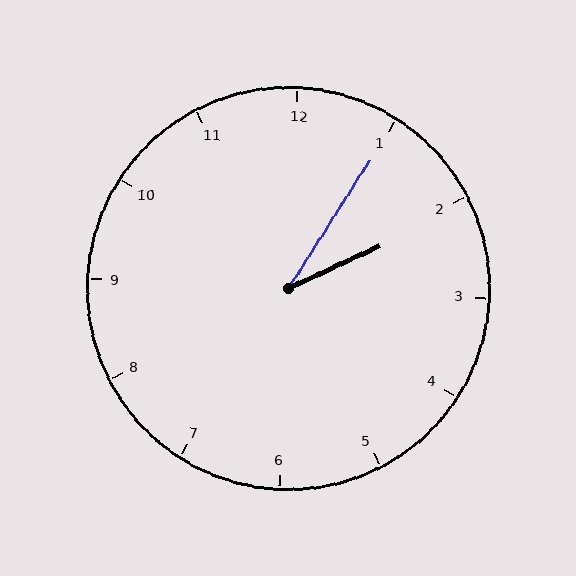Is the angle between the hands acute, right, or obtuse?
It is acute.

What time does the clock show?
2:05.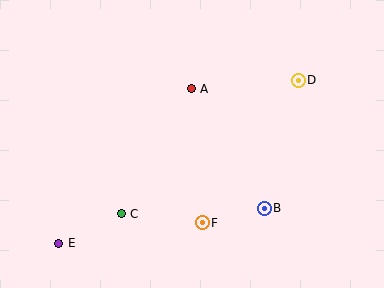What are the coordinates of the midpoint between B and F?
The midpoint between B and F is at (233, 216).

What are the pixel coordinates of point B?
Point B is at (264, 208).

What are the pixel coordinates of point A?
Point A is at (191, 89).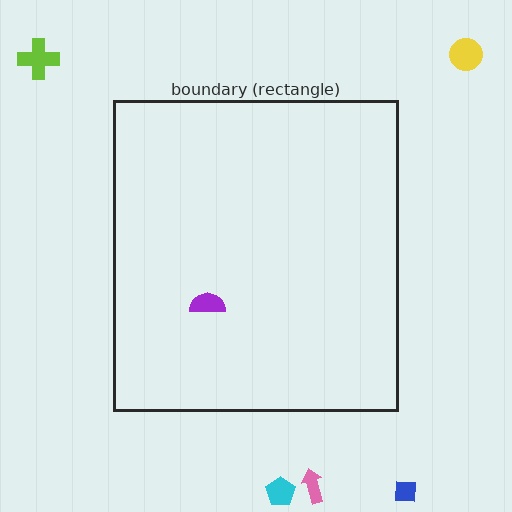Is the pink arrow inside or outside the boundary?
Outside.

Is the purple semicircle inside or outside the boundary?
Inside.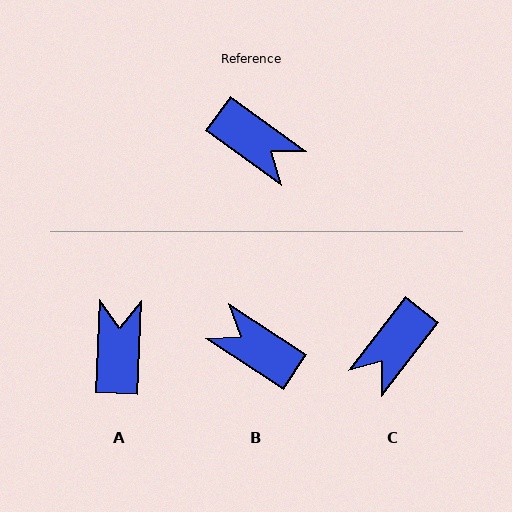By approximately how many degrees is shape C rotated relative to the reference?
Approximately 92 degrees clockwise.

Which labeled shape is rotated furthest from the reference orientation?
B, about 177 degrees away.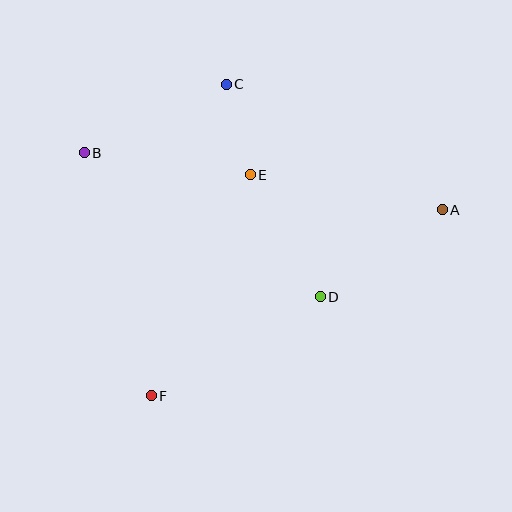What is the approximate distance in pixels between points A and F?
The distance between A and F is approximately 345 pixels.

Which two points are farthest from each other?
Points A and B are farthest from each other.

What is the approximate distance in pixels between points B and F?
The distance between B and F is approximately 252 pixels.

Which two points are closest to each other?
Points C and E are closest to each other.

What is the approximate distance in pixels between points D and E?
The distance between D and E is approximately 140 pixels.